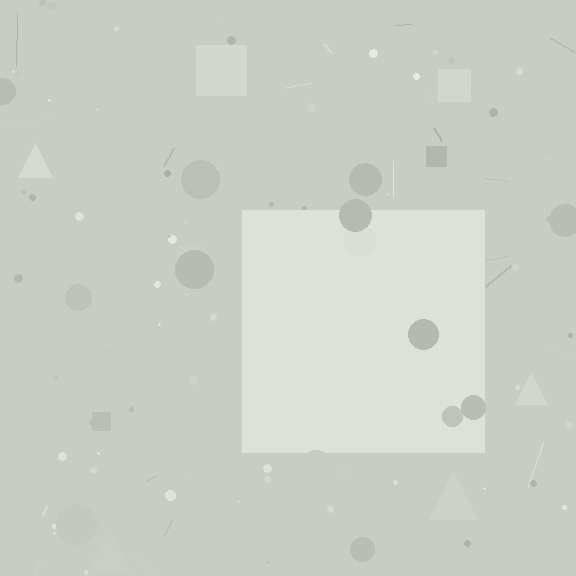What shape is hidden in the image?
A square is hidden in the image.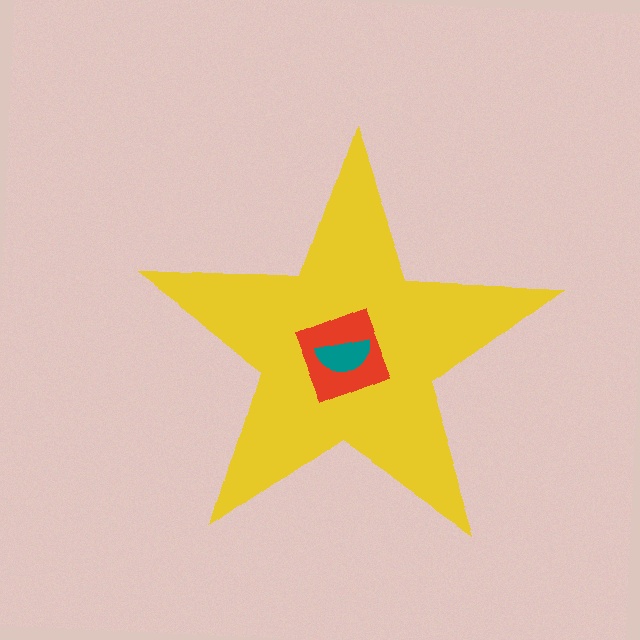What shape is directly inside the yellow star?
The red diamond.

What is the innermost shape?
The teal semicircle.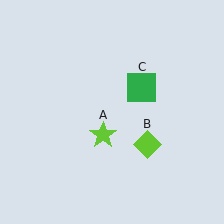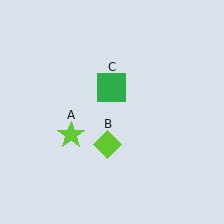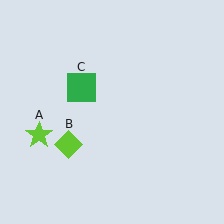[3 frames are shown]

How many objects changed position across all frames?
3 objects changed position: lime star (object A), lime diamond (object B), green square (object C).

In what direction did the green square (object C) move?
The green square (object C) moved left.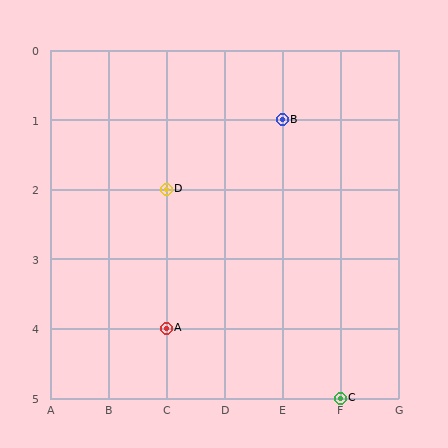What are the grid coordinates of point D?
Point D is at grid coordinates (C, 2).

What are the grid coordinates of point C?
Point C is at grid coordinates (F, 5).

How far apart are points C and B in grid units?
Points C and B are 1 column and 4 rows apart (about 4.1 grid units diagonally).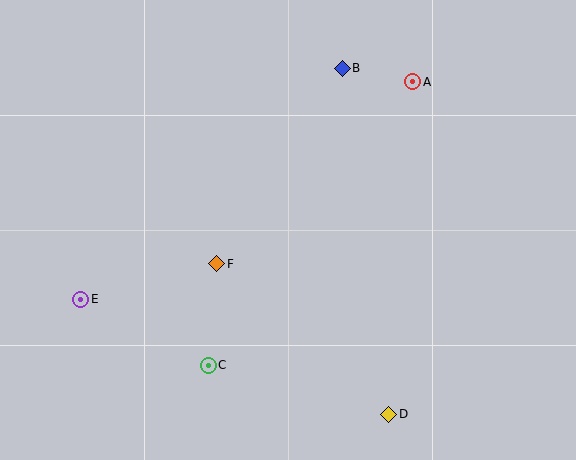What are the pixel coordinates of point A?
Point A is at (413, 82).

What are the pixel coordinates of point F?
Point F is at (217, 264).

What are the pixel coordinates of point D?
Point D is at (389, 414).